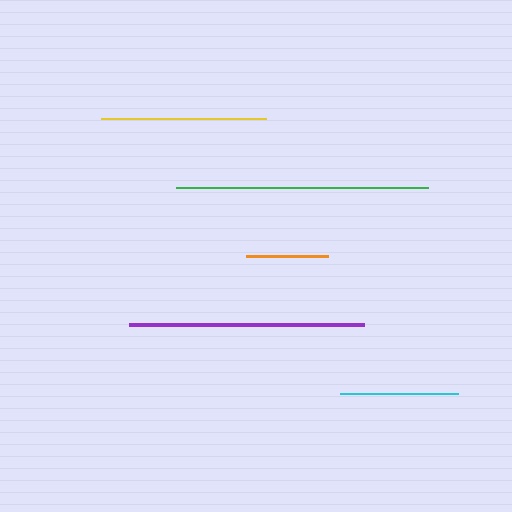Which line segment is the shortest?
The orange line is the shortest at approximately 82 pixels.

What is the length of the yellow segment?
The yellow segment is approximately 164 pixels long.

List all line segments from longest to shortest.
From longest to shortest: green, purple, yellow, cyan, orange.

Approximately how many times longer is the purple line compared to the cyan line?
The purple line is approximately 2.0 times the length of the cyan line.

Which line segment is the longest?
The green line is the longest at approximately 252 pixels.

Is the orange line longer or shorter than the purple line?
The purple line is longer than the orange line.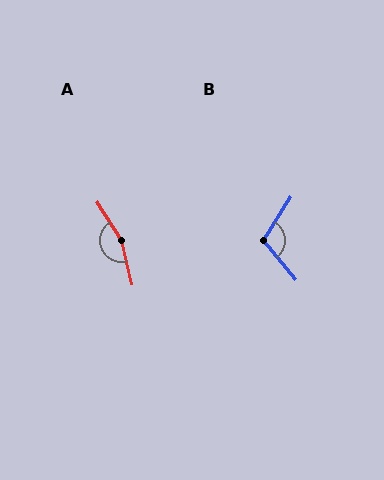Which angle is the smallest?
B, at approximately 108 degrees.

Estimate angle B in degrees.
Approximately 108 degrees.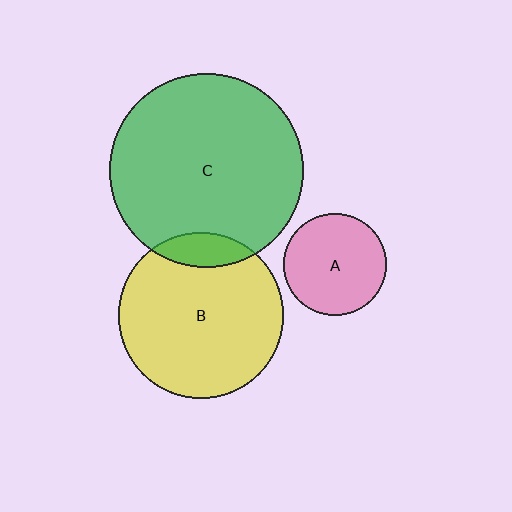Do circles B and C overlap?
Yes.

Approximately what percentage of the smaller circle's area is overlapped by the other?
Approximately 10%.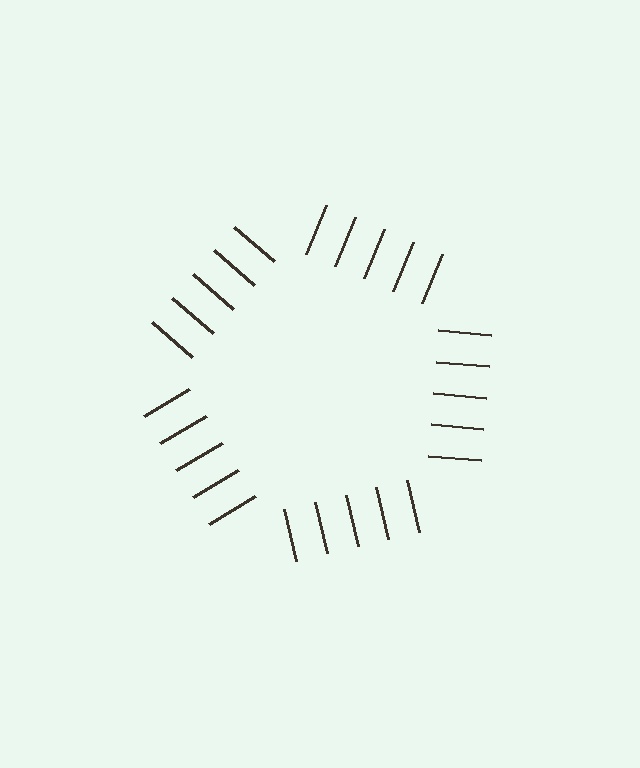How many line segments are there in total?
25 — 5 along each of the 5 edges.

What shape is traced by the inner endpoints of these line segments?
An illusory pentagon — the line segments terminate on its edges but no continuous stroke is drawn.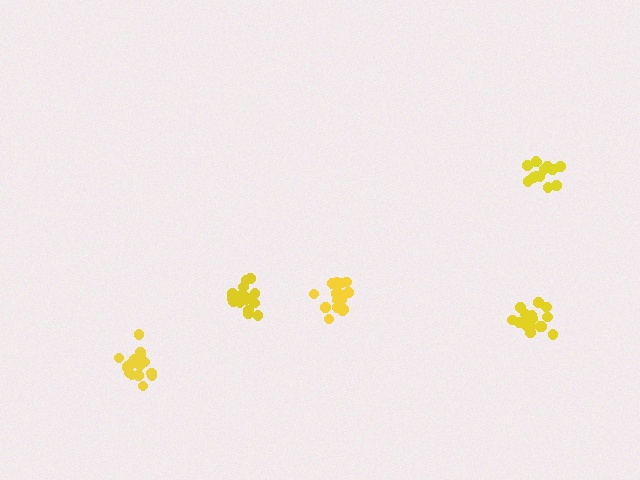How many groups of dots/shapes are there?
There are 5 groups.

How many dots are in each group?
Group 1: 17 dots, Group 2: 13 dots, Group 3: 17 dots, Group 4: 15 dots, Group 5: 17 dots (79 total).